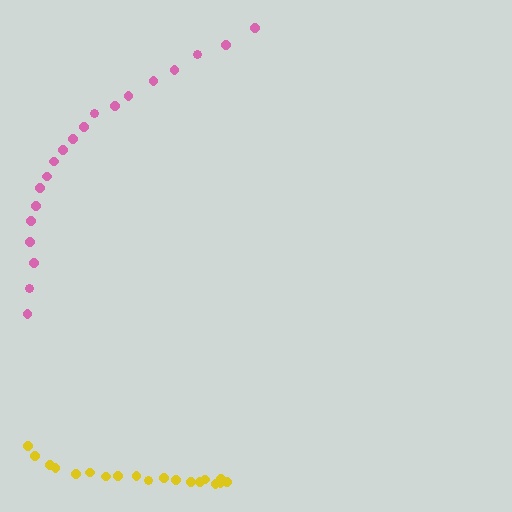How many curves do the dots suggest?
There are 2 distinct paths.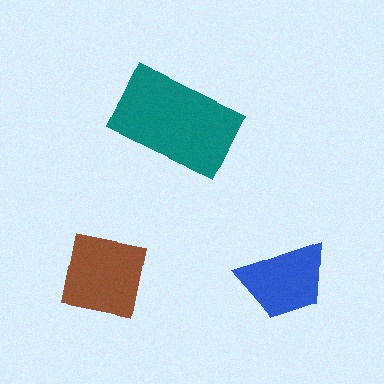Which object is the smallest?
The blue trapezoid.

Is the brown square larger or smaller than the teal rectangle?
Smaller.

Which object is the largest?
The teal rectangle.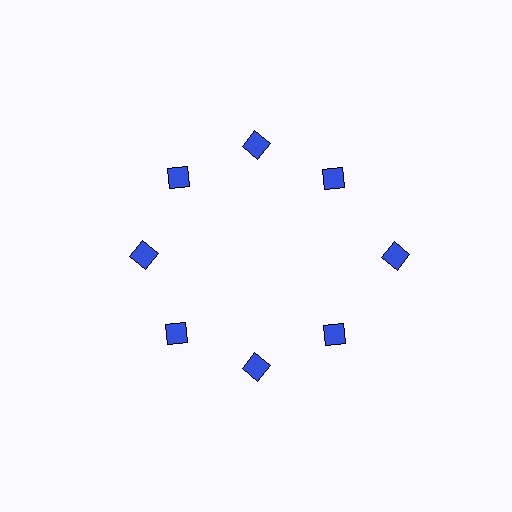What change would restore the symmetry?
The symmetry would be restored by moving it inward, back onto the ring so that all 8 diamonds sit at equal angles and equal distance from the center.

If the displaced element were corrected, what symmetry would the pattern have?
It would have 8-fold rotational symmetry — the pattern would map onto itself every 45 degrees.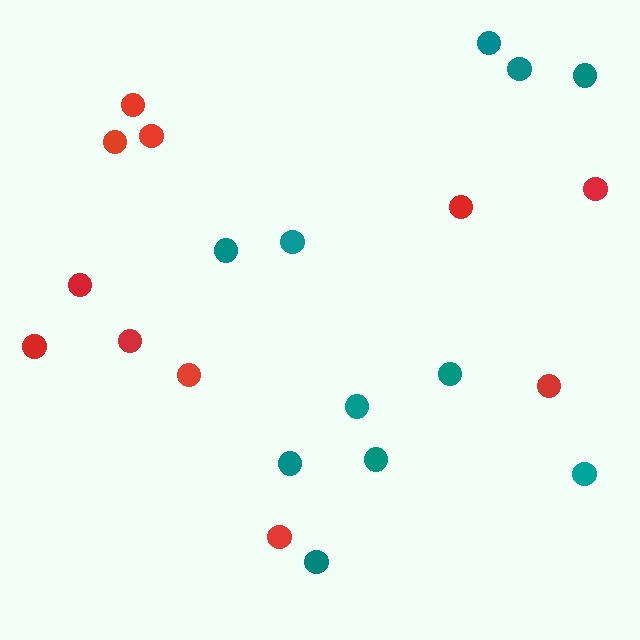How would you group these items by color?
There are 2 groups: one group of red circles (11) and one group of teal circles (11).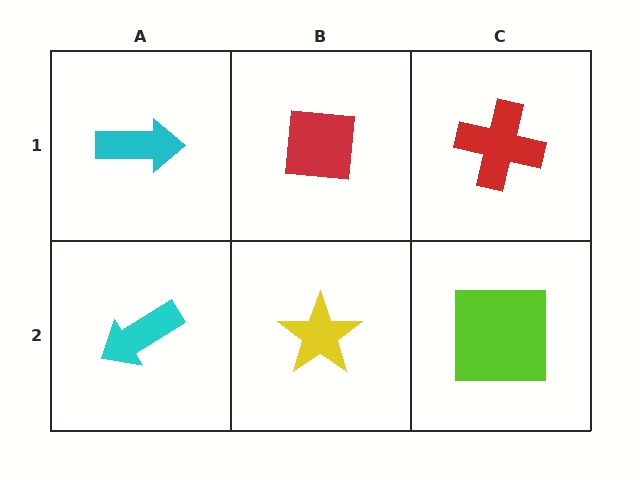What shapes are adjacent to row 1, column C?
A lime square (row 2, column C), a red square (row 1, column B).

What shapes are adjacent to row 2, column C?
A red cross (row 1, column C), a yellow star (row 2, column B).